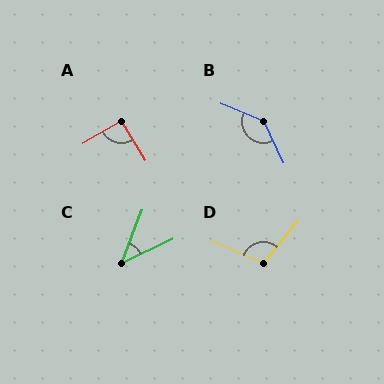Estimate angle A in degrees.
Approximately 91 degrees.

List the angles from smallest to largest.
C (43°), A (91°), D (107°), B (138°).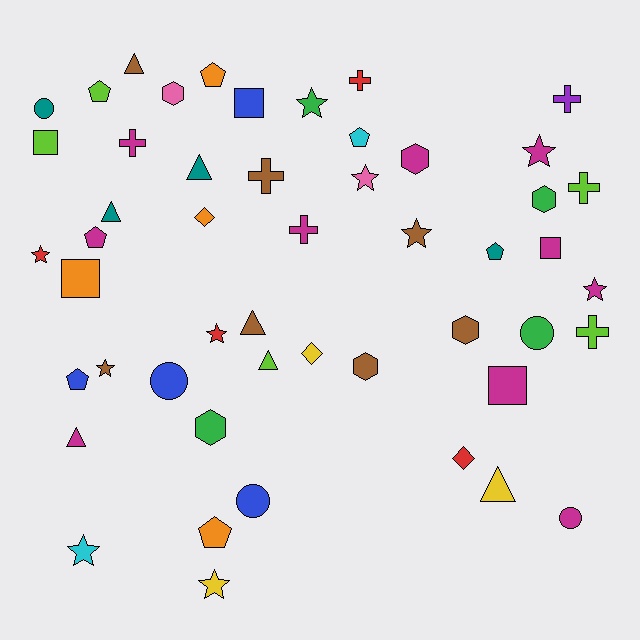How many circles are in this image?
There are 5 circles.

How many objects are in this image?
There are 50 objects.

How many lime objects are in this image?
There are 5 lime objects.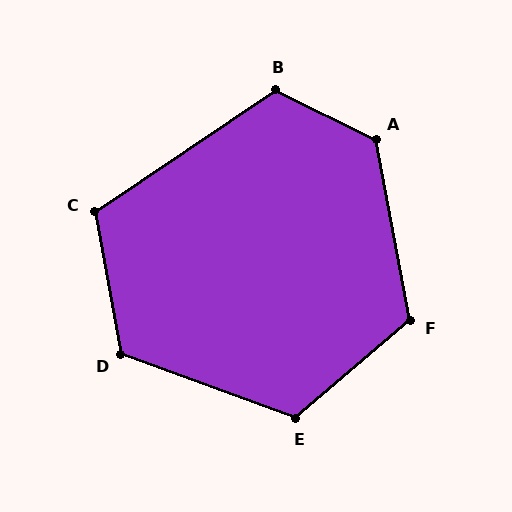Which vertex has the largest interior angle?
A, at approximately 127 degrees.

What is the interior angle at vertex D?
Approximately 121 degrees (obtuse).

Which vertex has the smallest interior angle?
C, at approximately 114 degrees.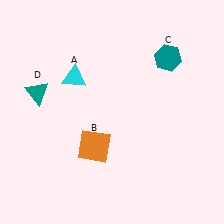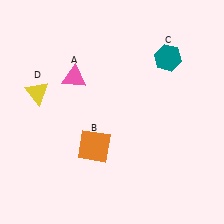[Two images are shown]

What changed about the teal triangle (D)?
In Image 1, D is teal. In Image 2, it changed to yellow.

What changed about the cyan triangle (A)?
In Image 1, A is cyan. In Image 2, it changed to pink.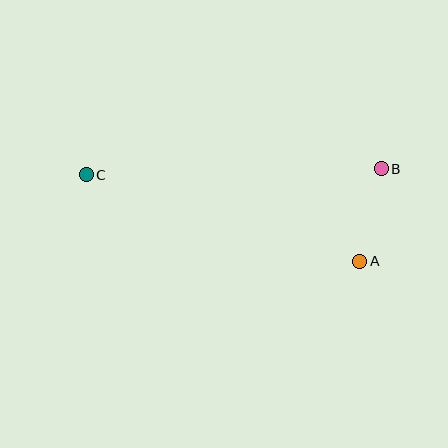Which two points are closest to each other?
Points A and B are closest to each other.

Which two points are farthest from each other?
Points B and C are farthest from each other.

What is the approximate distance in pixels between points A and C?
The distance between A and C is approximately 287 pixels.